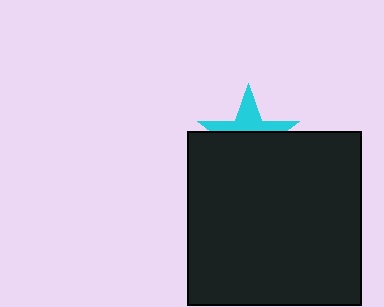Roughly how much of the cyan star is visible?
A small part of it is visible (roughly 41%).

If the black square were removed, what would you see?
You would see the complete cyan star.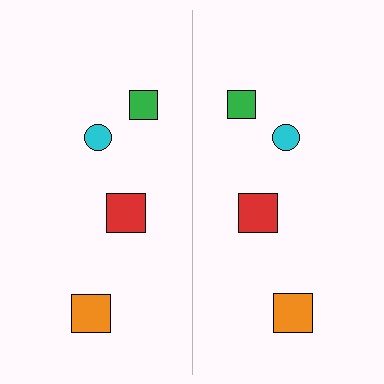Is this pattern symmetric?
Yes, this pattern has bilateral (reflection) symmetry.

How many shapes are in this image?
There are 8 shapes in this image.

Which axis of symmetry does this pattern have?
The pattern has a vertical axis of symmetry running through the center of the image.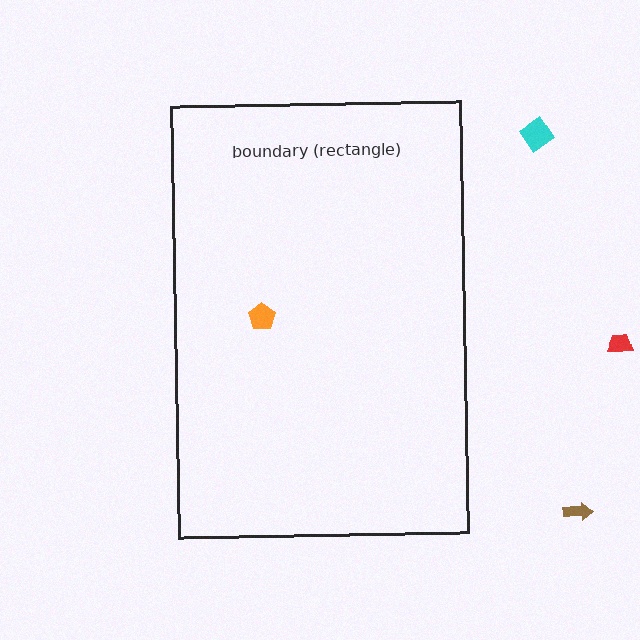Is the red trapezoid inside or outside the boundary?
Outside.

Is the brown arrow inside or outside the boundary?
Outside.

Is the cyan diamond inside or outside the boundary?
Outside.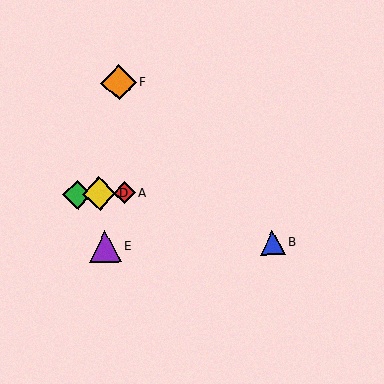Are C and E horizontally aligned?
No, C is at y≈194 and E is at y≈247.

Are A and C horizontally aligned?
Yes, both are at y≈193.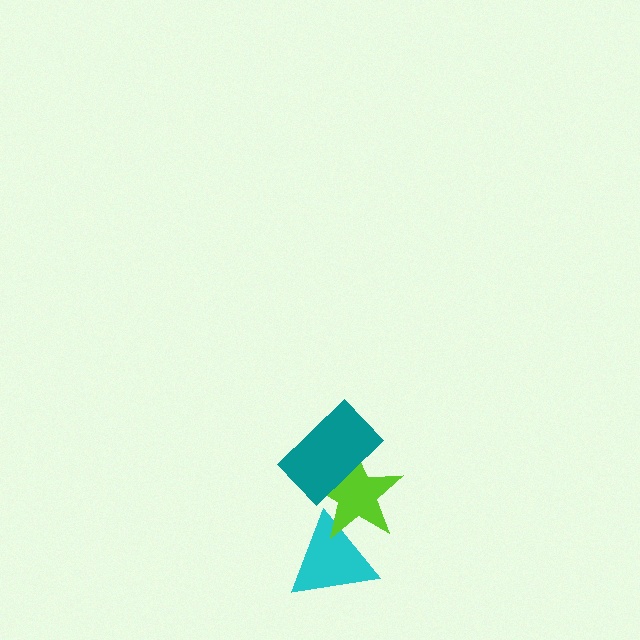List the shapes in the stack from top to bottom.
From top to bottom: the teal rectangle, the lime star, the cyan triangle.